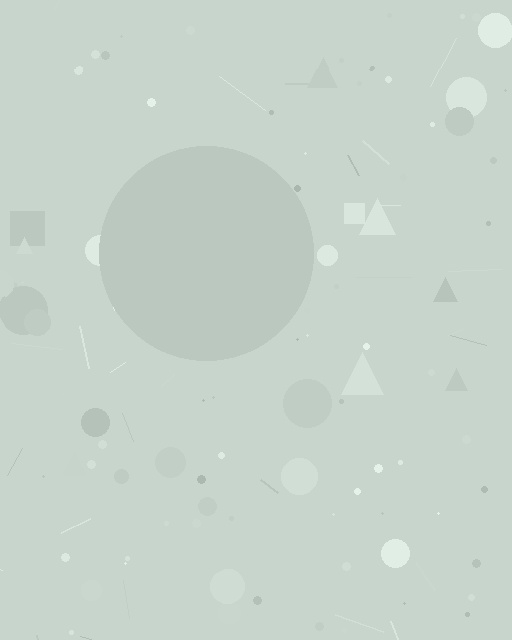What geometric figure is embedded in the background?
A circle is embedded in the background.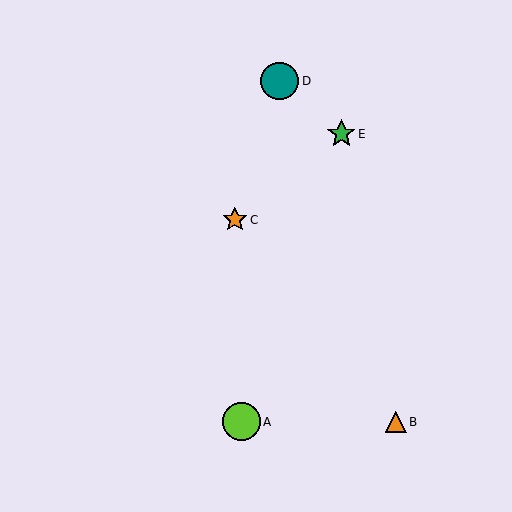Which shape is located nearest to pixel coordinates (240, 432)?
The lime circle (labeled A) at (241, 422) is nearest to that location.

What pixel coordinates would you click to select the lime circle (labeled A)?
Click at (241, 422) to select the lime circle A.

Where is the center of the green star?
The center of the green star is at (341, 134).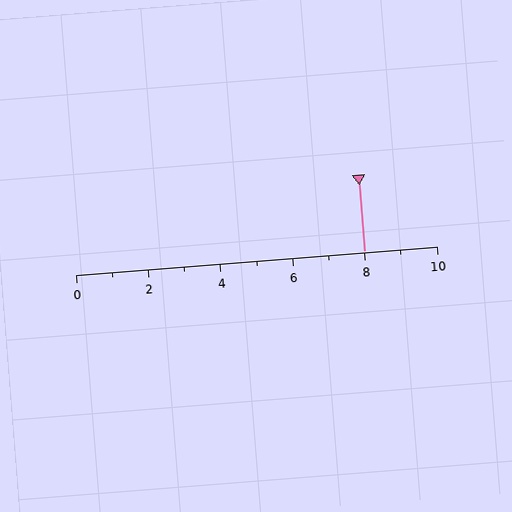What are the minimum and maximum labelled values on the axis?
The axis runs from 0 to 10.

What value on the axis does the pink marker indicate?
The marker indicates approximately 8.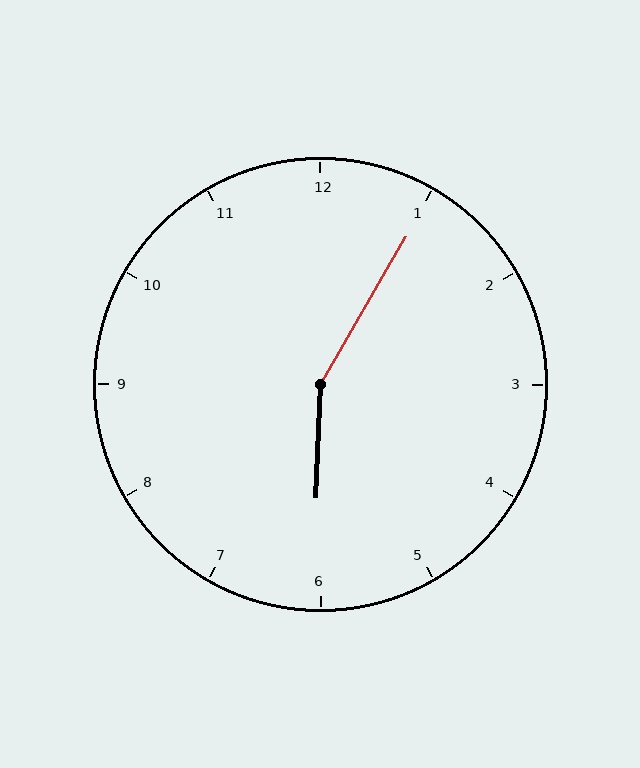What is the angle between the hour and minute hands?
Approximately 152 degrees.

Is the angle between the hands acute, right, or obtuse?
It is obtuse.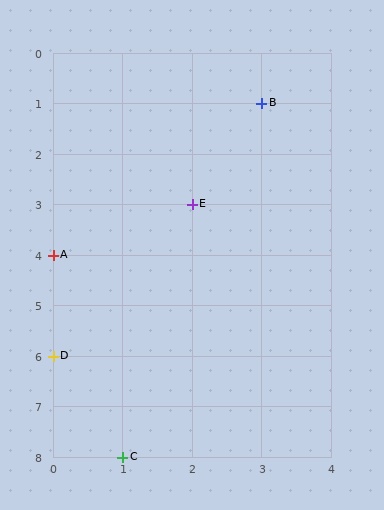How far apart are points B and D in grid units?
Points B and D are 3 columns and 5 rows apart (about 5.8 grid units diagonally).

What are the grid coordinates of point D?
Point D is at grid coordinates (0, 6).